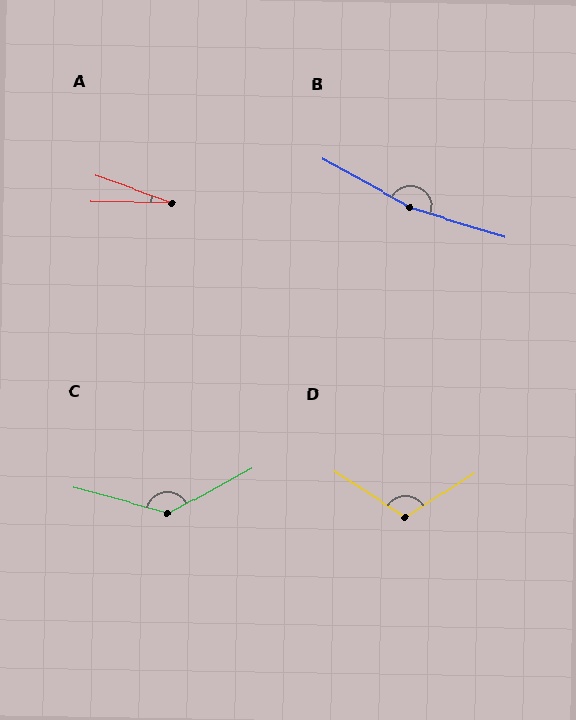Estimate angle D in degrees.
Approximately 115 degrees.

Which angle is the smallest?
A, at approximately 18 degrees.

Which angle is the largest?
B, at approximately 168 degrees.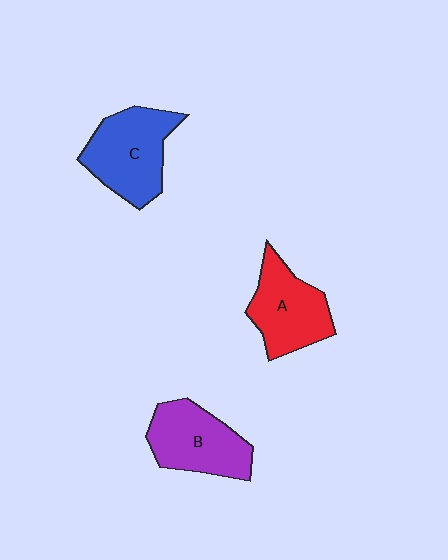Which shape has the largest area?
Shape C (blue).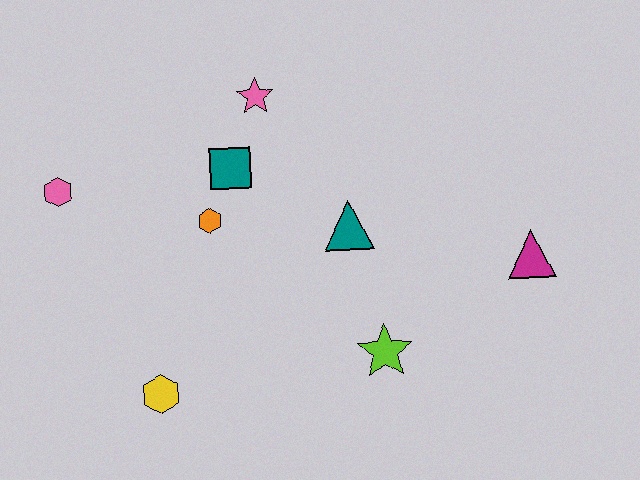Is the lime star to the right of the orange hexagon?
Yes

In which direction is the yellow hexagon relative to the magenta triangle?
The yellow hexagon is to the left of the magenta triangle.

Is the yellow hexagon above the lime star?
No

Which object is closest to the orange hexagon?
The teal square is closest to the orange hexagon.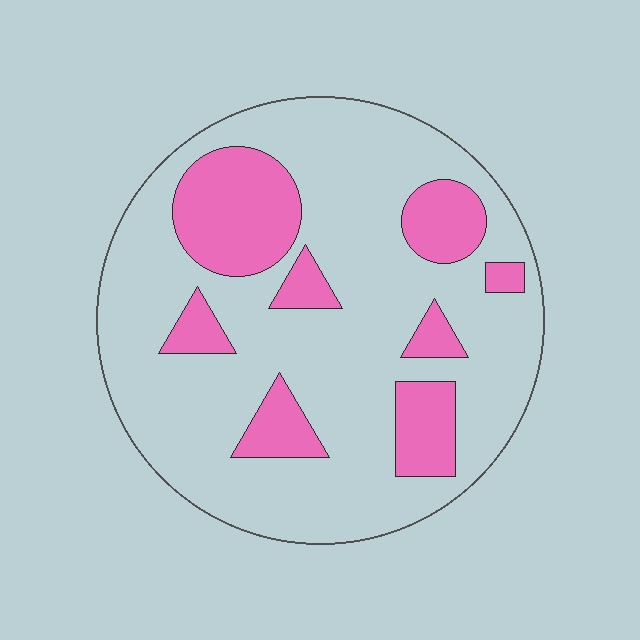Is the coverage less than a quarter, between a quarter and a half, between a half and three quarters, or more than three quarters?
Less than a quarter.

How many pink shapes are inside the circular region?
8.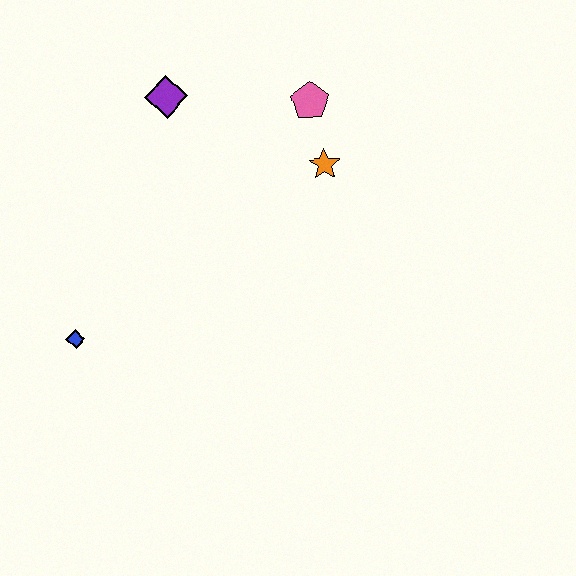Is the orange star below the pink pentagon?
Yes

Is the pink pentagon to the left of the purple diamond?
No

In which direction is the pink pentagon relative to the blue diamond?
The pink pentagon is to the right of the blue diamond.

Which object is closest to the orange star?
The pink pentagon is closest to the orange star.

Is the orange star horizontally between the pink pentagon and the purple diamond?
No